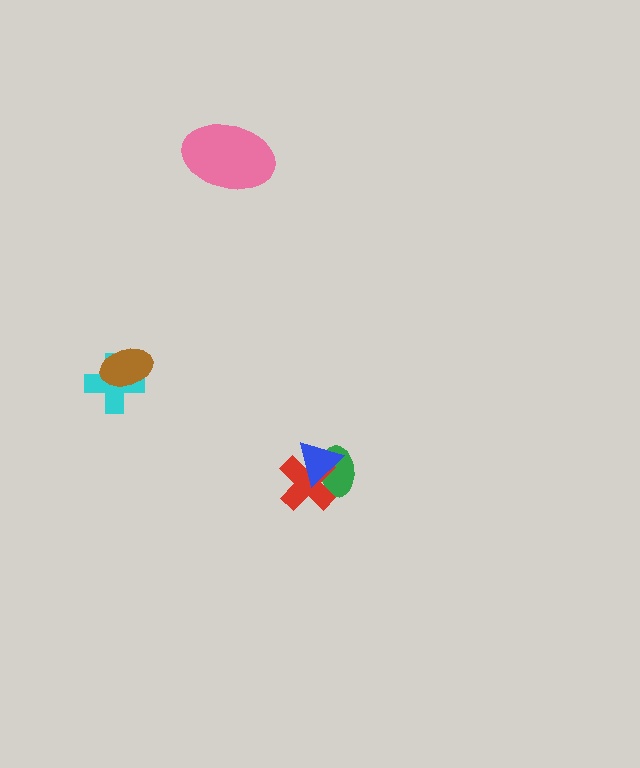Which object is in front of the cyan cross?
The brown ellipse is in front of the cyan cross.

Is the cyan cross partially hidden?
Yes, it is partially covered by another shape.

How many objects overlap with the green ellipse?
2 objects overlap with the green ellipse.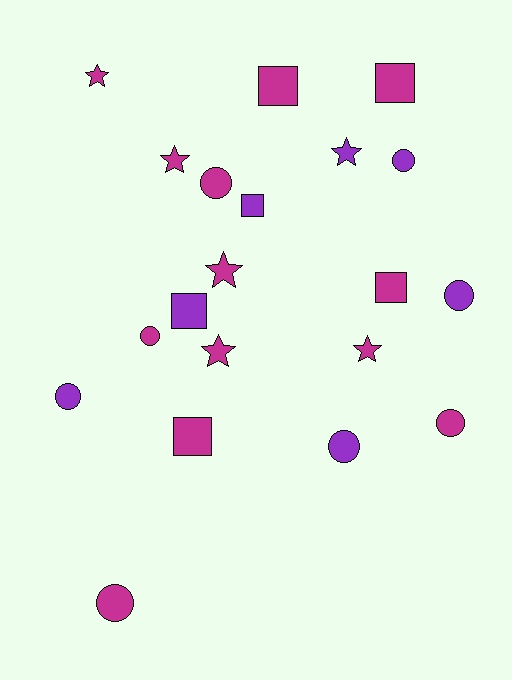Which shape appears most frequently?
Circle, with 8 objects.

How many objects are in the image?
There are 20 objects.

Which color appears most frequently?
Magenta, with 13 objects.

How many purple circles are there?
There are 4 purple circles.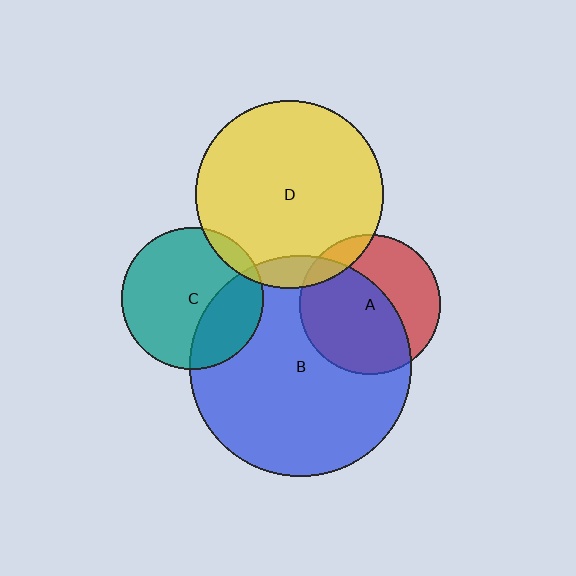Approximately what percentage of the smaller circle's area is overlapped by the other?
Approximately 60%.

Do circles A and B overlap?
Yes.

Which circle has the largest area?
Circle B (blue).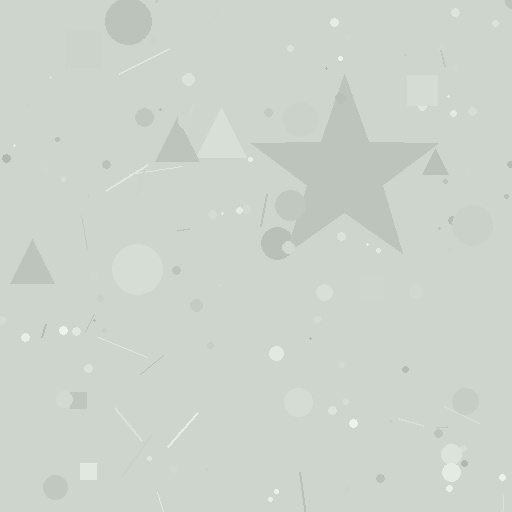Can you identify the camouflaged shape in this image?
The camouflaged shape is a star.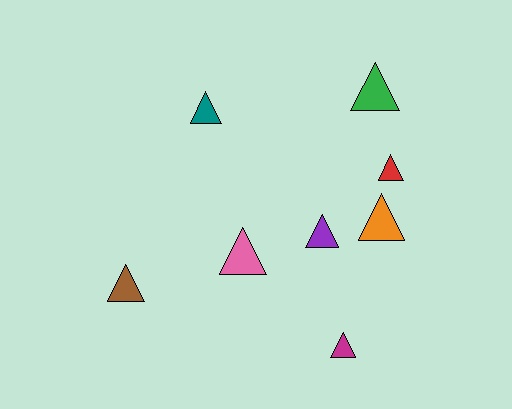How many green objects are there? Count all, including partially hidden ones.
There is 1 green object.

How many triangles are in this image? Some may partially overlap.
There are 8 triangles.